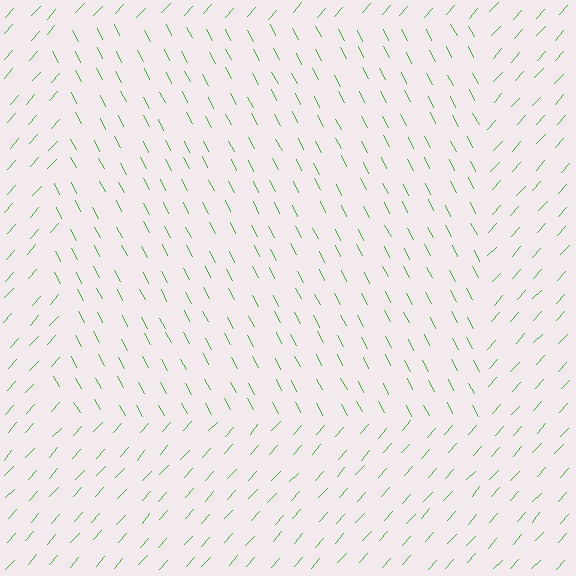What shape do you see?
I see a rectangle.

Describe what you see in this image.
The image is filled with small green line segments. A rectangle region in the image has lines oriented differently from the surrounding lines, creating a visible texture boundary.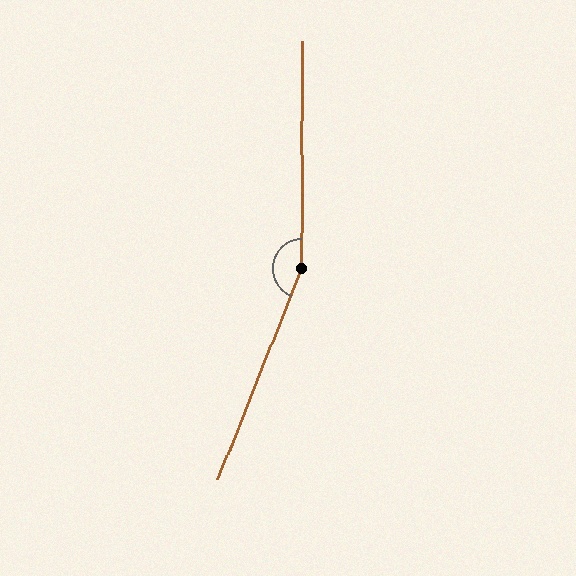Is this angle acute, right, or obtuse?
It is obtuse.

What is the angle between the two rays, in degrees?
Approximately 159 degrees.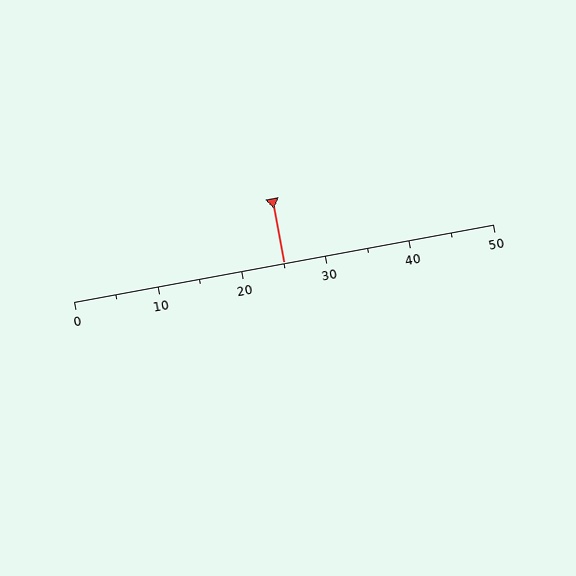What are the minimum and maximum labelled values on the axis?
The axis runs from 0 to 50.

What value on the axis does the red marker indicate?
The marker indicates approximately 25.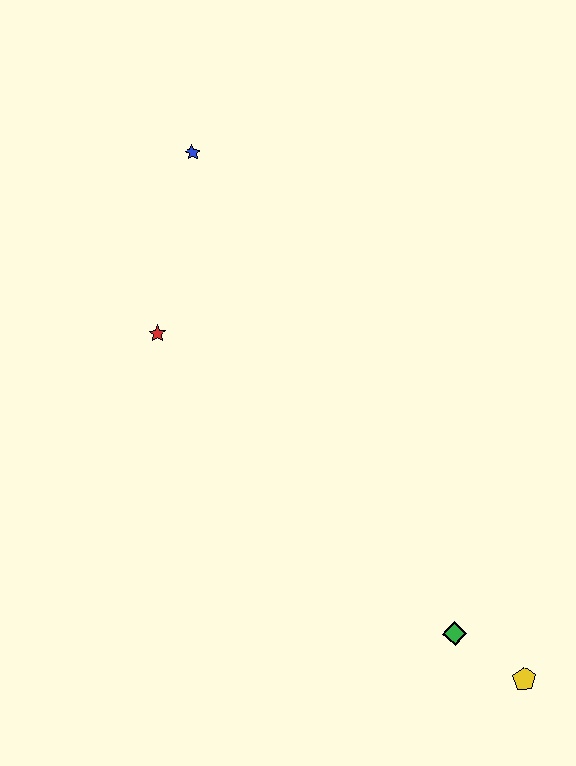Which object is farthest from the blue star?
The yellow pentagon is farthest from the blue star.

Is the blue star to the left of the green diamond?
Yes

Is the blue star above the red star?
Yes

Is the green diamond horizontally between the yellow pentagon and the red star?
Yes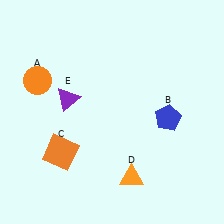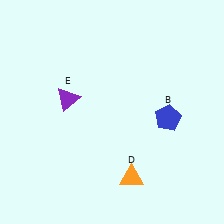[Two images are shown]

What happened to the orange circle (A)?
The orange circle (A) was removed in Image 2. It was in the top-left area of Image 1.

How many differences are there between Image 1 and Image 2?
There are 2 differences between the two images.